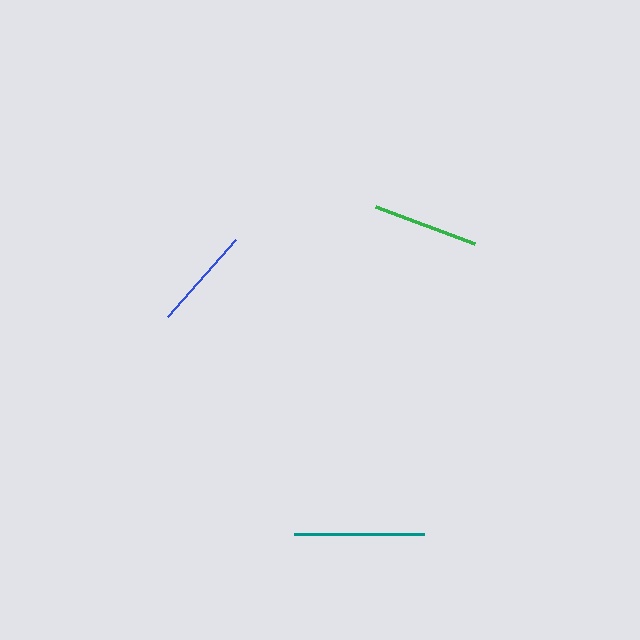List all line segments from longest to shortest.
From longest to shortest: teal, green, blue.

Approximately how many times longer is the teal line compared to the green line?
The teal line is approximately 1.2 times the length of the green line.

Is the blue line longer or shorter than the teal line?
The teal line is longer than the blue line.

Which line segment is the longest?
The teal line is the longest at approximately 130 pixels.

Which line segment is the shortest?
The blue line is the shortest at approximately 103 pixels.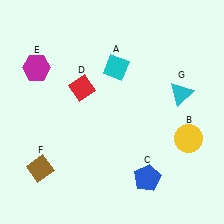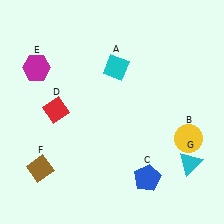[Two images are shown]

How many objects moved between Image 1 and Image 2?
2 objects moved between the two images.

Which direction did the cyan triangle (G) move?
The cyan triangle (G) moved down.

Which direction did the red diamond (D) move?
The red diamond (D) moved left.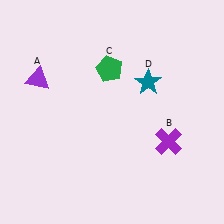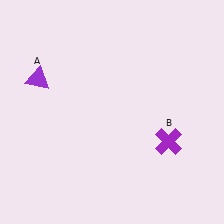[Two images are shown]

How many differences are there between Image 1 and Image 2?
There are 2 differences between the two images.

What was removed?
The teal star (D), the green pentagon (C) were removed in Image 2.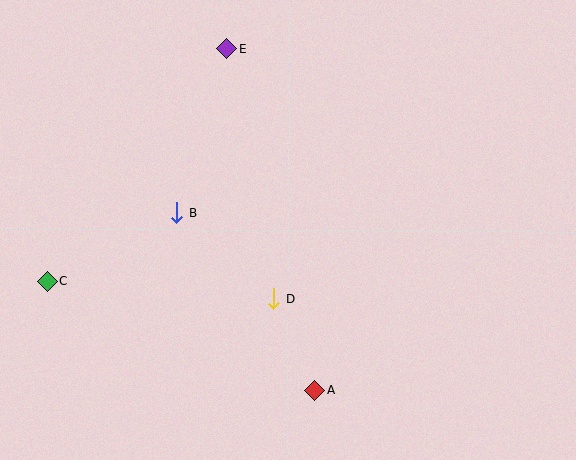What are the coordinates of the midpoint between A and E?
The midpoint between A and E is at (271, 219).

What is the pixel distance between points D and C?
The distance between D and C is 227 pixels.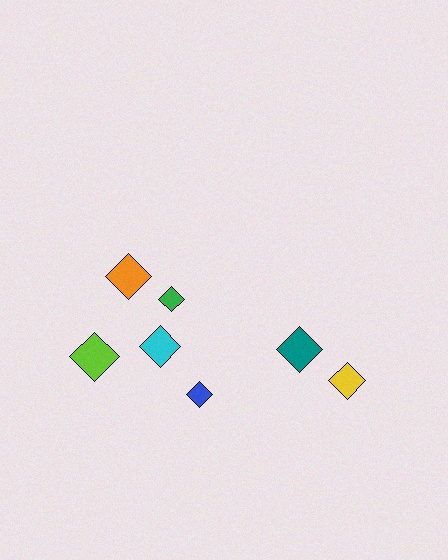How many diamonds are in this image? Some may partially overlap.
There are 7 diamonds.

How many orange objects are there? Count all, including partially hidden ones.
There is 1 orange object.